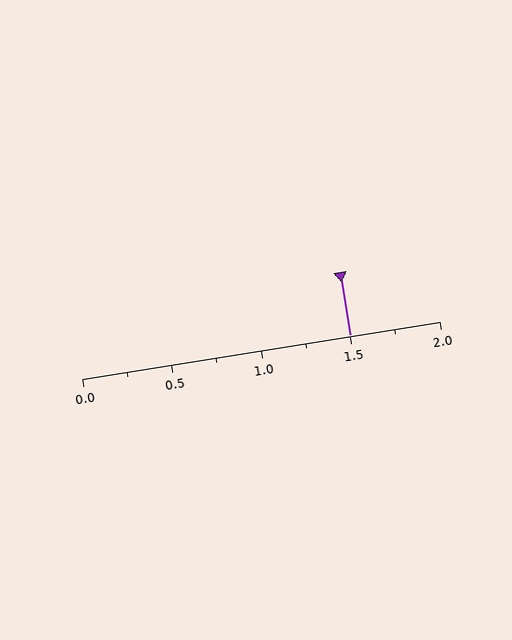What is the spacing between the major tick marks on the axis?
The major ticks are spaced 0.5 apart.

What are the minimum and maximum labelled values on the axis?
The axis runs from 0.0 to 2.0.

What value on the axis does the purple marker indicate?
The marker indicates approximately 1.5.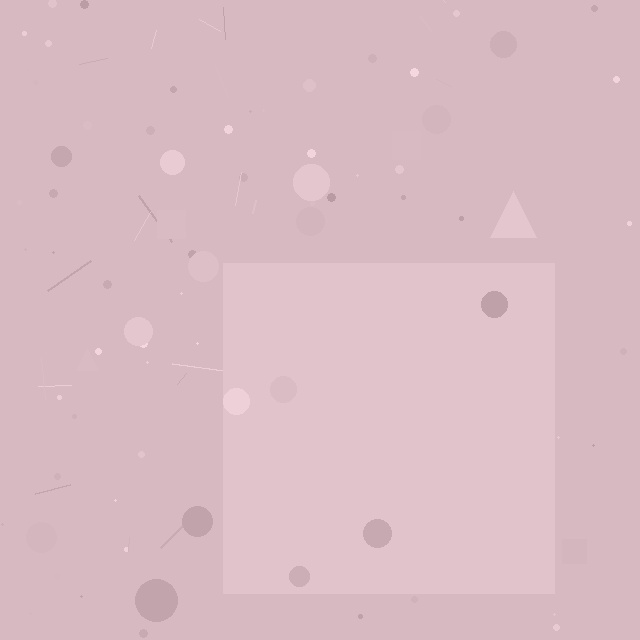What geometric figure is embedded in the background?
A square is embedded in the background.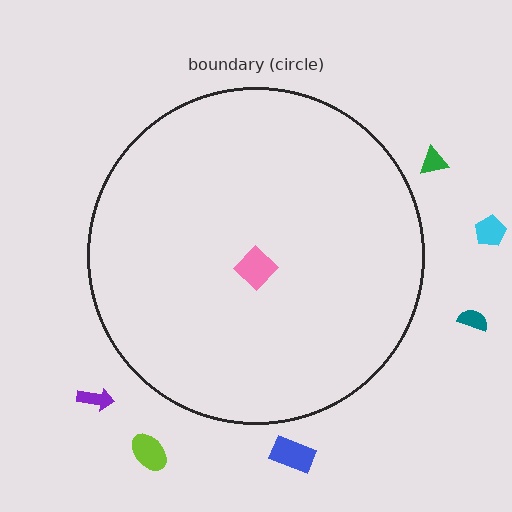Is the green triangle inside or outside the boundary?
Outside.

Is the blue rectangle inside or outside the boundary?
Outside.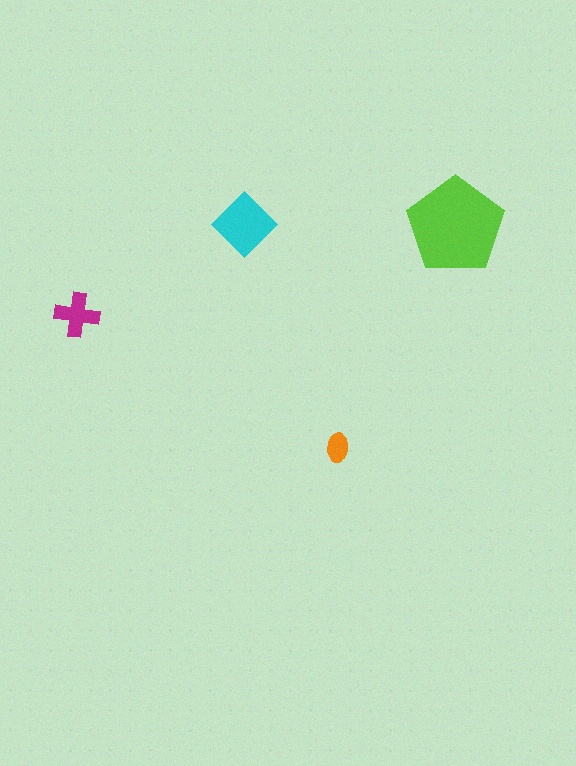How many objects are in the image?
There are 4 objects in the image.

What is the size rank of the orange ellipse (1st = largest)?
4th.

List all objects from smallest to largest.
The orange ellipse, the magenta cross, the cyan diamond, the lime pentagon.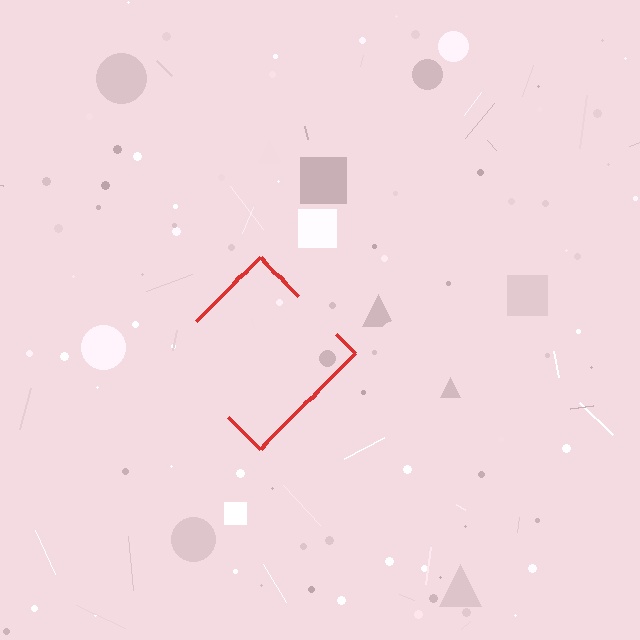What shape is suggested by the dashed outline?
The dashed outline suggests a diamond.